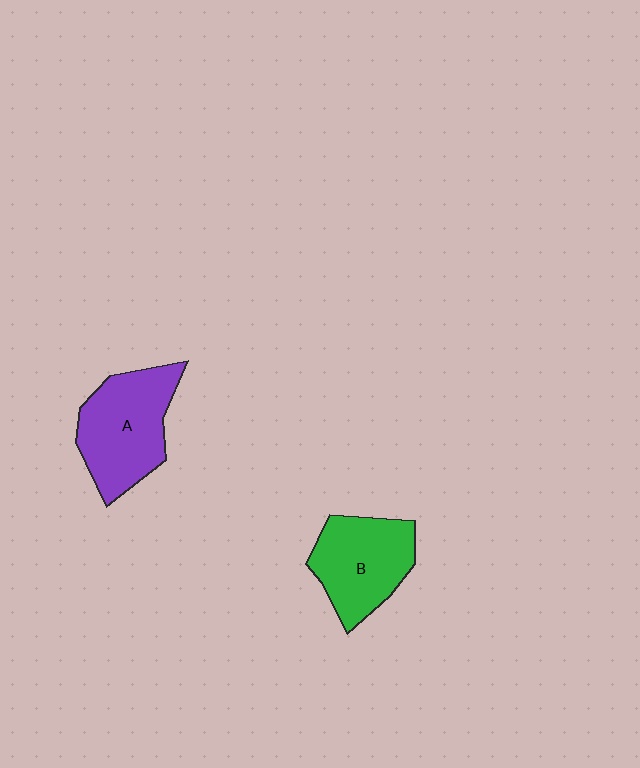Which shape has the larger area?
Shape A (purple).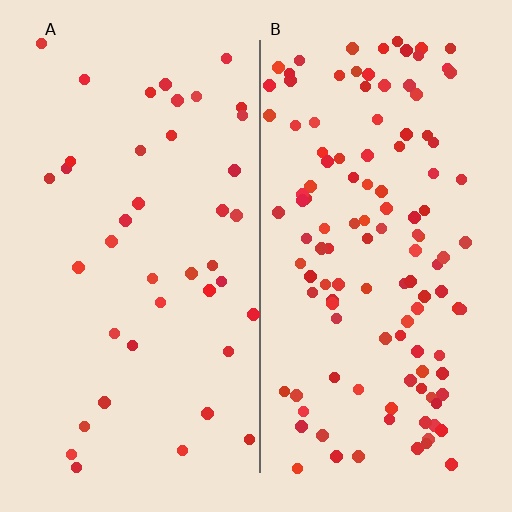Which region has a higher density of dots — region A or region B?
B (the right).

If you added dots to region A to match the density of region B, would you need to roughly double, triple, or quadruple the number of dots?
Approximately triple.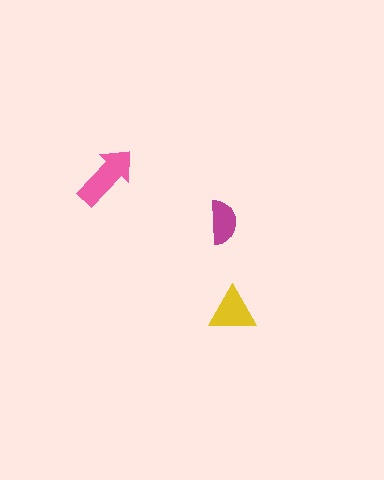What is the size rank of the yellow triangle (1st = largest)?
2nd.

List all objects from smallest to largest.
The magenta semicircle, the yellow triangle, the pink arrow.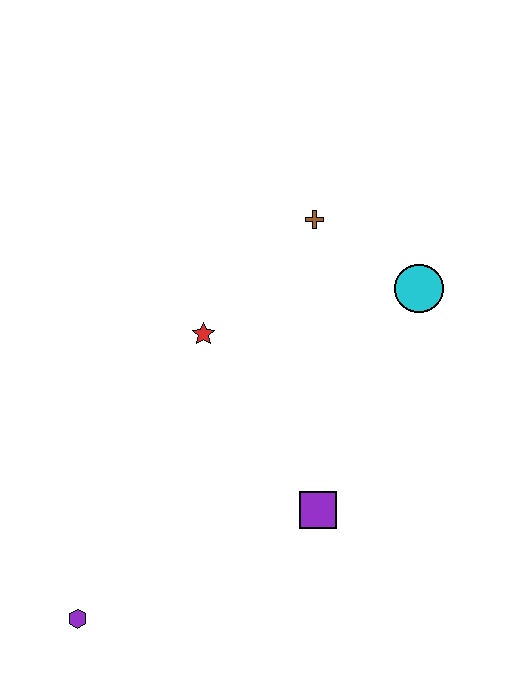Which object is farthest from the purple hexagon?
The cyan circle is farthest from the purple hexagon.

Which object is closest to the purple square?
The red star is closest to the purple square.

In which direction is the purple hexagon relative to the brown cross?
The purple hexagon is below the brown cross.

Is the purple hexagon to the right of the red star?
No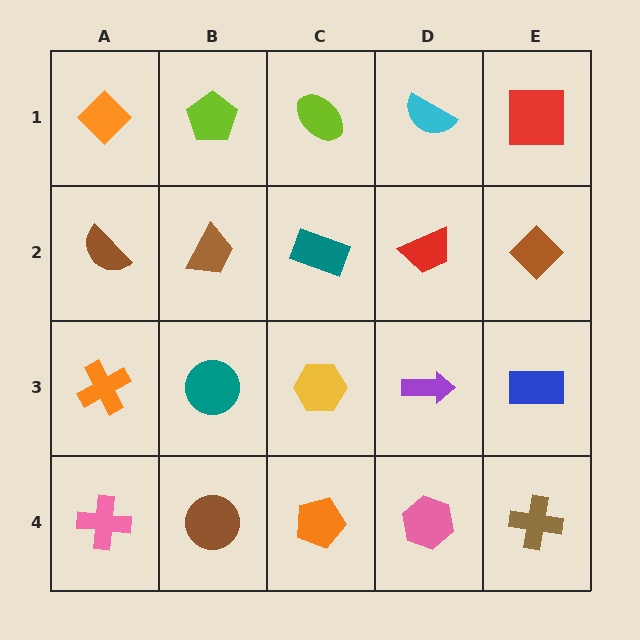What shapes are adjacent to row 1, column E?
A brown diamond (row 2, column E), a cyan semicircle (row 1, column D).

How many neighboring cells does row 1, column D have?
3.